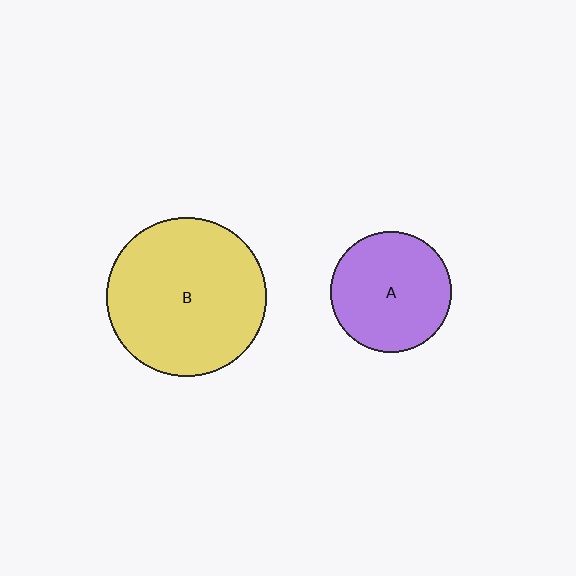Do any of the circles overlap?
No, none of the circles overlap.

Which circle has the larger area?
Circle B (yellow).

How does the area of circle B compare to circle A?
Approximately 1.7 times.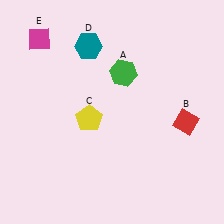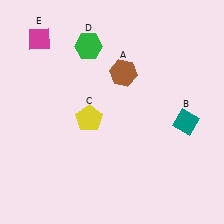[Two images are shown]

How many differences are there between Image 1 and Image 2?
There are 3 differences between the two images.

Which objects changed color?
A changed from green to brown. B changed from red to teal. D changed from teal to green.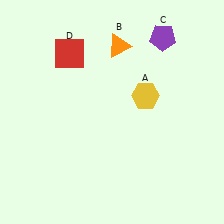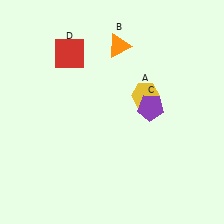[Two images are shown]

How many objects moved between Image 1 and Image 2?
1 object moved between the two images.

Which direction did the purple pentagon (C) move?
The purple pentagon (C) moved down.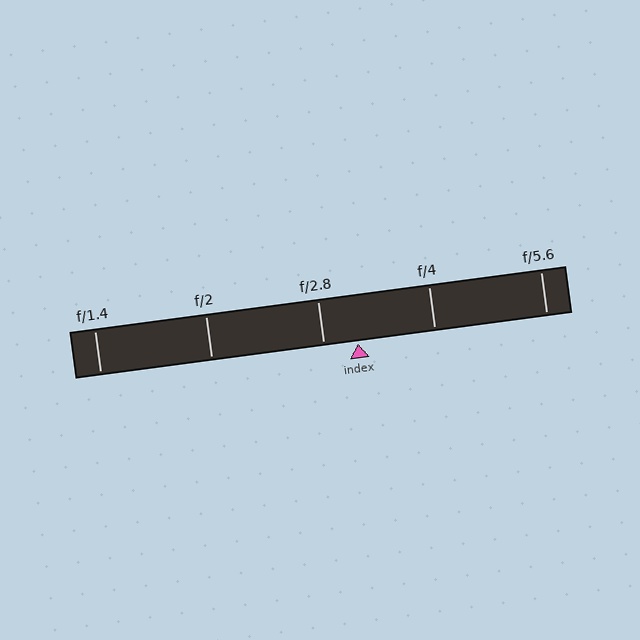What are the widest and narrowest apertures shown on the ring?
The widest aperture shown is f/1.4 and the narrowest is f/5.6.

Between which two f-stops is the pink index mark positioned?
The index mark is between f/2.8 and f/4.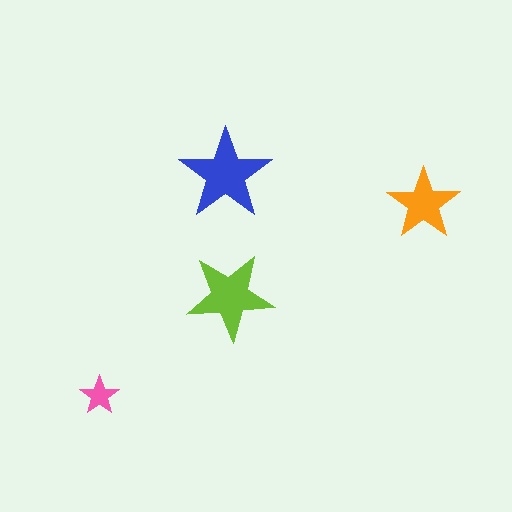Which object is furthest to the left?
The pink star is leftmost.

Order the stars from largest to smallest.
the blue one, the lime one, the orange one, the pink one.